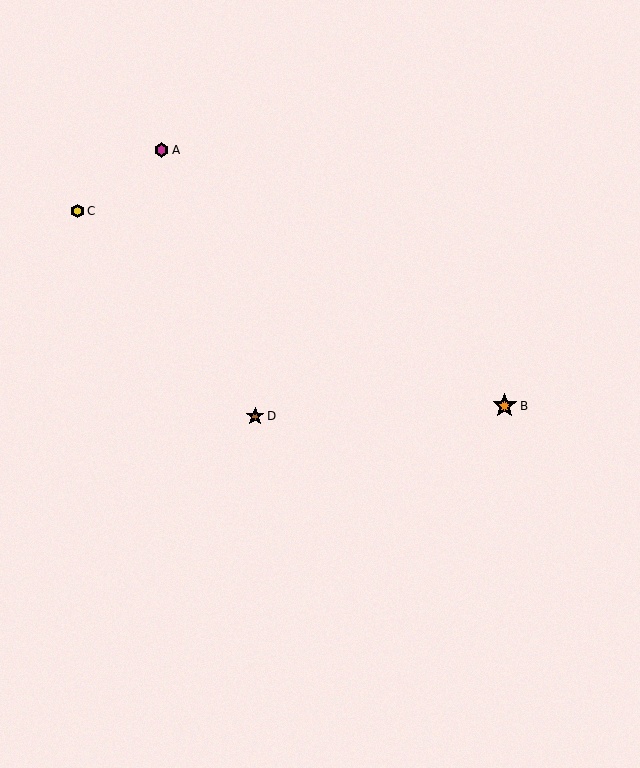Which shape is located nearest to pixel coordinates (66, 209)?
The yellow hexagon (labeled C) at (78, 211) is nearest to that location.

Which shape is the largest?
The orange star (labeled B) is the largest.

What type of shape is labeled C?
Shape C is a yellow hexagon.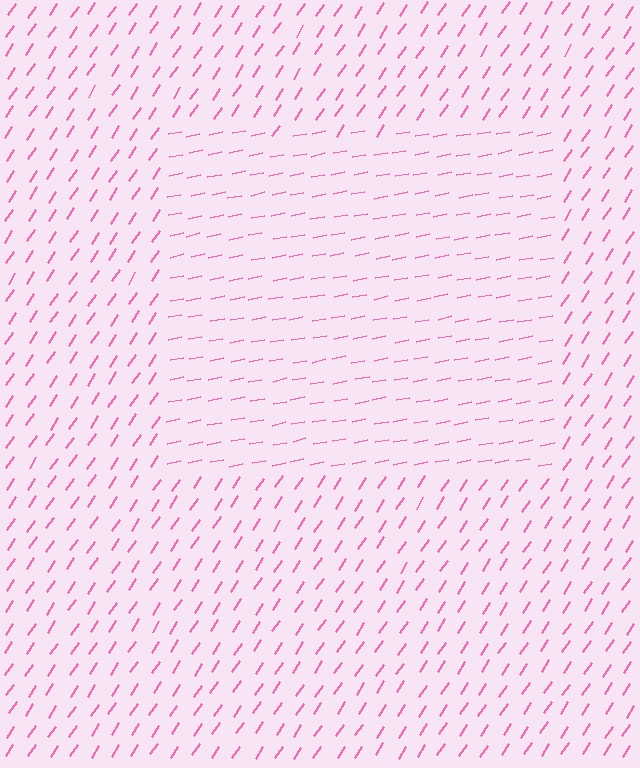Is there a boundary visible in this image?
Yes, there is a texture boundary formed by a change in line orientation.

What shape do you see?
I see a rectangle.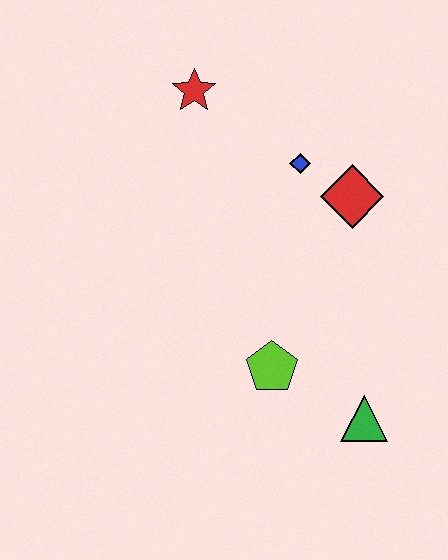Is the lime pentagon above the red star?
No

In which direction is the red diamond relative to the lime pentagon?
The red diamond is above the lime pentagon.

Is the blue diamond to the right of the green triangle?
No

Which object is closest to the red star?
The blue diamond is closest to the red star.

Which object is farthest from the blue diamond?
The green triangle is farthest from the blue diamond.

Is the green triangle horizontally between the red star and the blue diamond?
No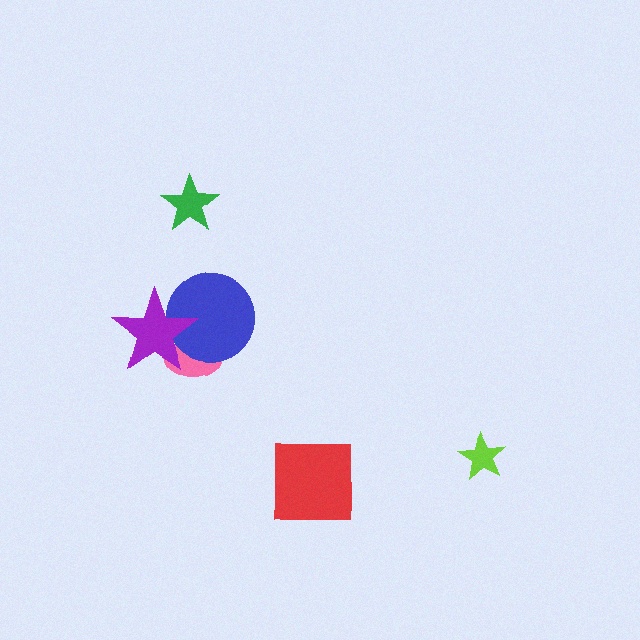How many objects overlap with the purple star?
2 objects overlap with the purple star.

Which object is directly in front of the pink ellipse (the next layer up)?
The blue circle is directly in front of the pink ellipse.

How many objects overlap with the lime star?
0 objects overlap with the lime star.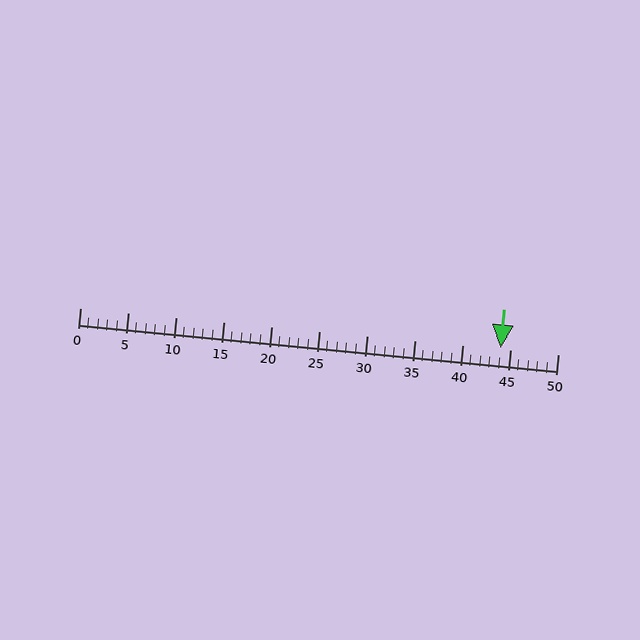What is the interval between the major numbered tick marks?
The major tick marks are spaced 5 units apart.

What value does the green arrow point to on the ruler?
The green arrow points to approximately 44.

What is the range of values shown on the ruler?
The ruler shows values from 0 to 50.